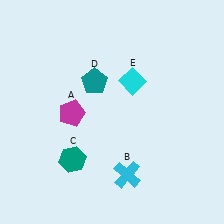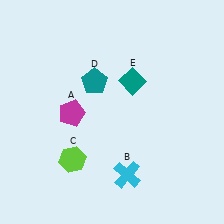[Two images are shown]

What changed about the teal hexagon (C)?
In Image 1, C is teal. In Image 2, it changed to lime.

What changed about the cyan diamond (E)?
In Image 1, E is cyan. In Image 2, it changed to teal.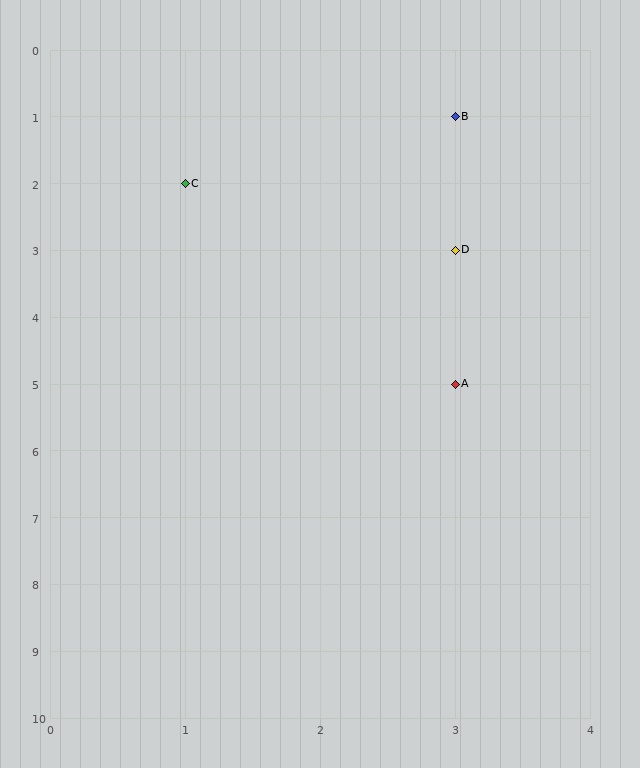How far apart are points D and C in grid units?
Points D and C are 2 columns and 1 row apart (about 2.2 grid units diagonally).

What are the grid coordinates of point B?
Point B is at grid coordinates (3, 1).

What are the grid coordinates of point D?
Point D is at grid coordinates (3, 3).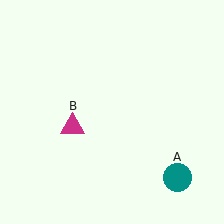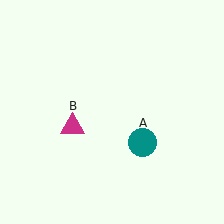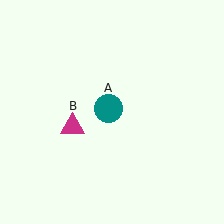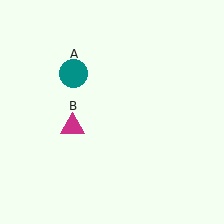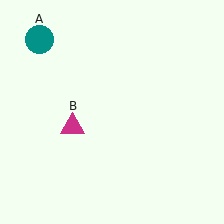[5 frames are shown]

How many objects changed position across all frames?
1 object changed position: teal circle (object A).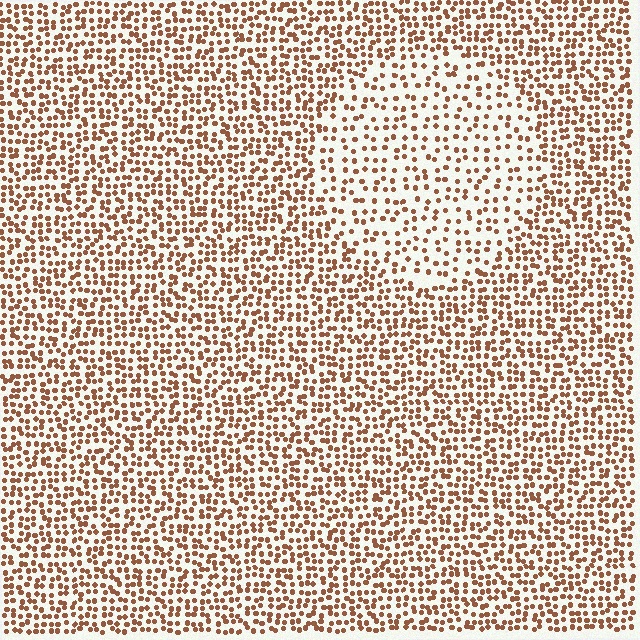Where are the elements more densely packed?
The elements are more densely packed outside the circle boundary.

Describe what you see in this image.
The image contains small brown elements arranged at two different densities. A circle-shaped region is visible where the elements are less densely packed than the surrounding area.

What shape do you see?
I see a circle.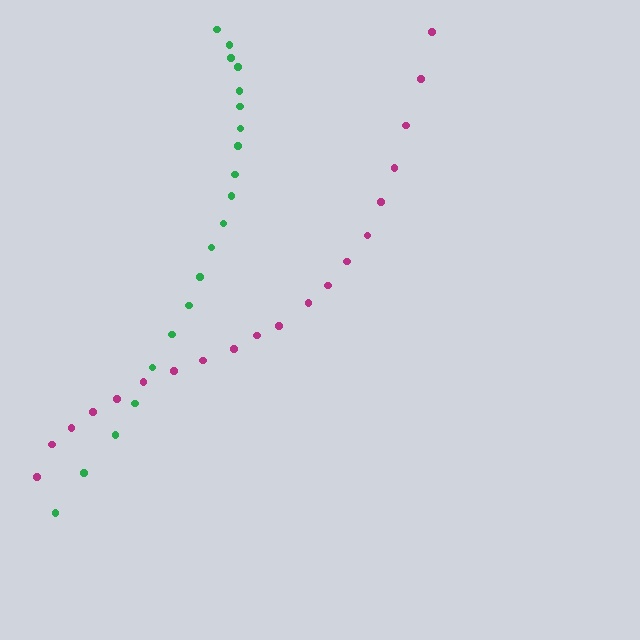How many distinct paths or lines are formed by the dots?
There are 2 distinct paths.